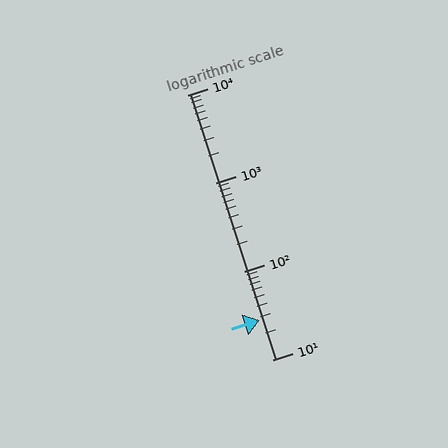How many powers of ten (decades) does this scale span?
The scale spans 3 decades, from 10 to 10000.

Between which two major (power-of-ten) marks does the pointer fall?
The pointer is between 10 and 100.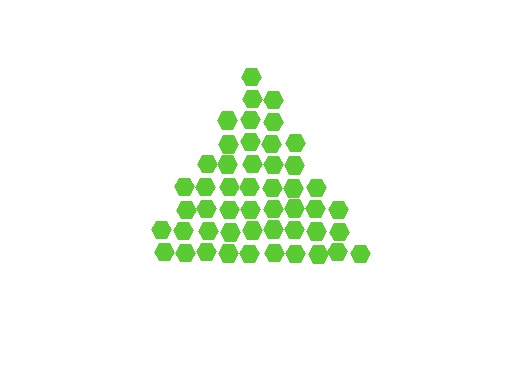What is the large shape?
The large shape is a triangle.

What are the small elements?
The small elements are hexagons.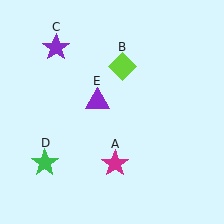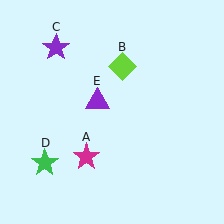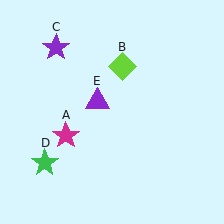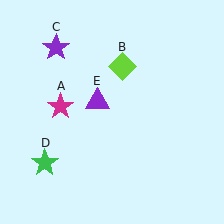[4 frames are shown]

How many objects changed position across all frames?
1 object changed position: magenta star (object A).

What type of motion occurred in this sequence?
The magenta star (object A) rotated clockwise around the center of the scene.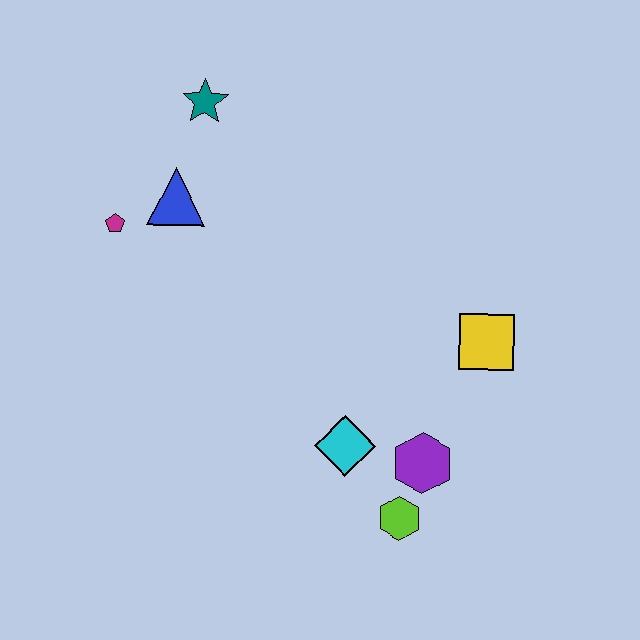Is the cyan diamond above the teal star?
No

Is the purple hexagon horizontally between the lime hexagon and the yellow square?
Yes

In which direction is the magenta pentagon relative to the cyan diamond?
The magenta pentagon is to the left of the cyan diamond.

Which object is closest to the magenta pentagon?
The blue triangle is closest to the magenta pentagon.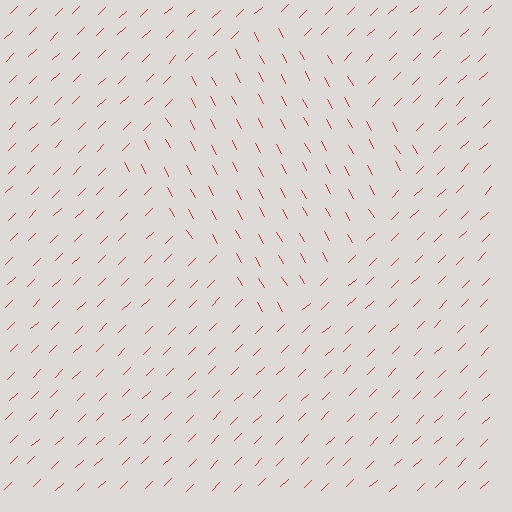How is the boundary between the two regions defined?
The boundary is defined purely by a change in line orientation (approximately 75 degrees difference). All lines are the same color and thickness.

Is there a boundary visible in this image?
Yes, there is a texture boundary formed by a change in line orientation.